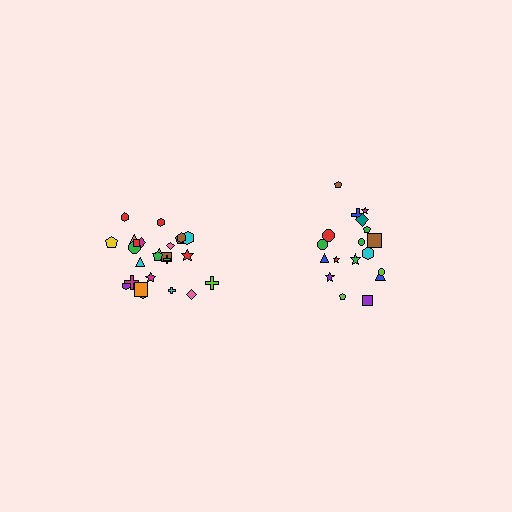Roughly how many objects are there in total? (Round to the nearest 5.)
Roughly 45 objects in total.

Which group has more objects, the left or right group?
The left group.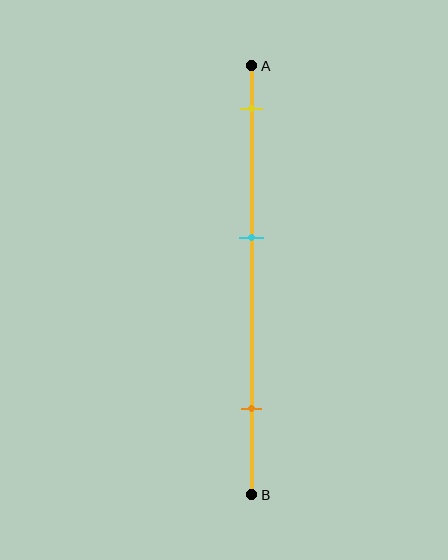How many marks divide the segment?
There are 3 marks dividing the segment.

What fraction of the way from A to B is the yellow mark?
The yellow mark is approximately 10% (0.1) of the way from A to B.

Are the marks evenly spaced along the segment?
Yes, the marks are approximately evenly spaced.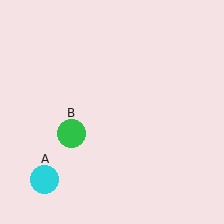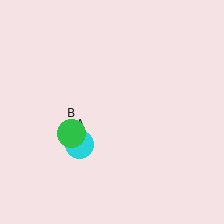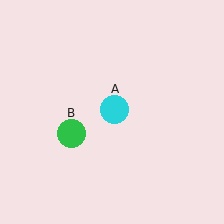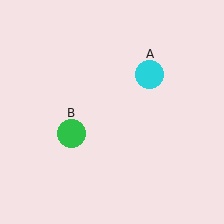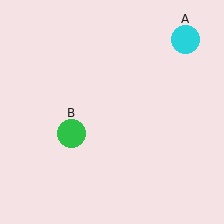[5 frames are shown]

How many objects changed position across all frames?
1 object changed position: cyan circle (object A).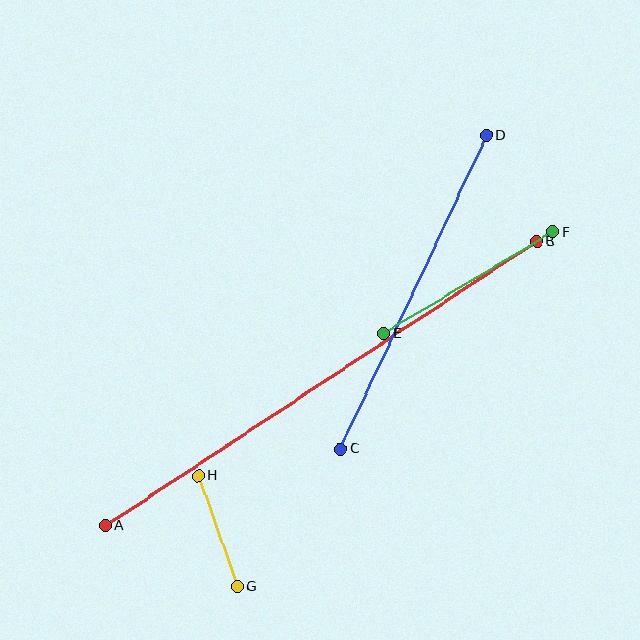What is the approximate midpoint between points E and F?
The midpoint is at approximately (468, 283) pixels.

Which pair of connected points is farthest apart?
Points A and B are farthest apart.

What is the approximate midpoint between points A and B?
The midpoint is at approximately (321, 383) pixels.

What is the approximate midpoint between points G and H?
The midpoint is at approximately (218, 531) pixels.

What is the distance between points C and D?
The distance is approximately 346 pixels.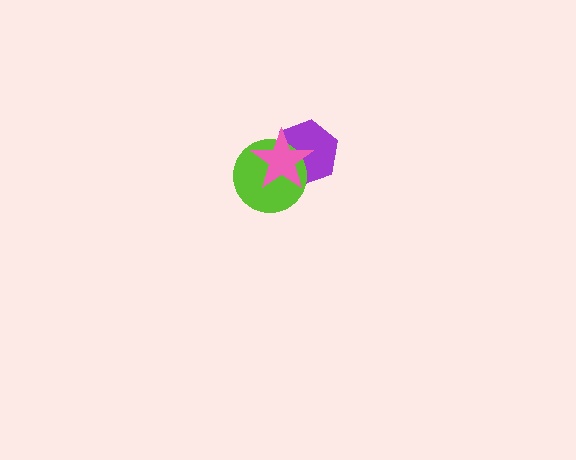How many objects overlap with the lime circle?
2 objects overlap with the lime circle.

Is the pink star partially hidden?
No, no other shape covers it.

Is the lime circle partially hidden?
Yes, it is partially covered by another shape.